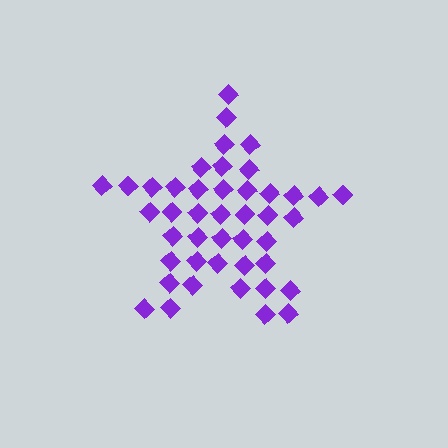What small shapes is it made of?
It is made of small diamonds.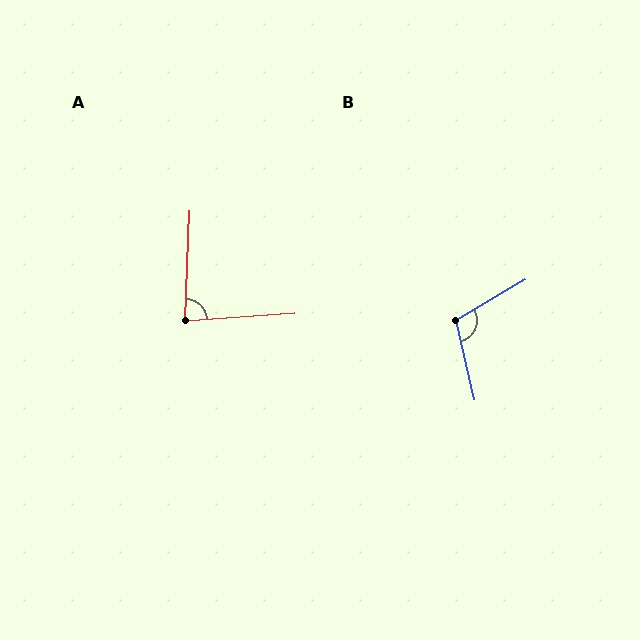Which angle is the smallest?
A, at approximately 84 degrees.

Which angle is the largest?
B, at approximately 107 degrees.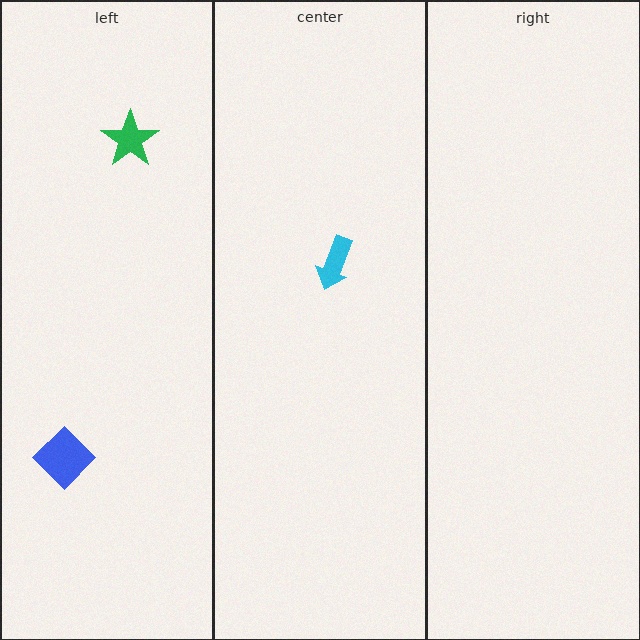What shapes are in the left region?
The green star, the blue diamond.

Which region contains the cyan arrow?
The center region.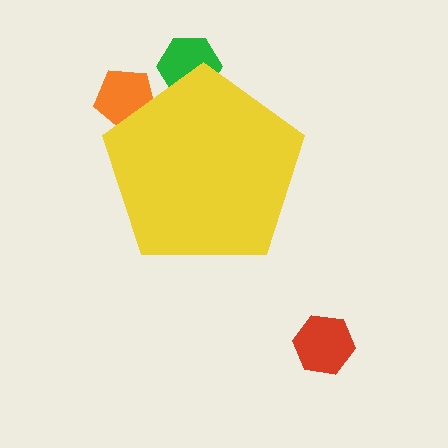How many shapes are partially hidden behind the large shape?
2 shapes are partially hidden.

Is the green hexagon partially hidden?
Yes, the green hexagon is partially hidden behind the yellow pentagon.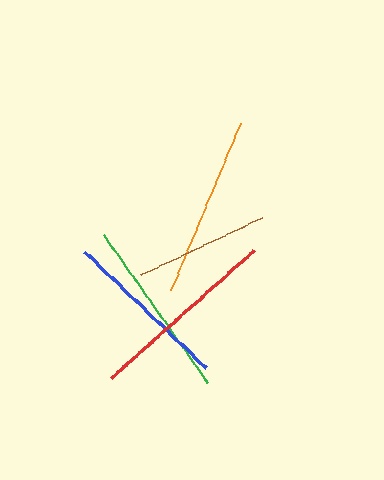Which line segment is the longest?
The red line is the longest at approximately 191 pixels.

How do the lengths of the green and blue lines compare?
The green and blue lines are approximately the same length.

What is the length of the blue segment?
The blue segment is approximately 167 pixels long.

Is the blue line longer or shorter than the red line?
The red line is longer than the blue line.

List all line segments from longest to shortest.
From longest to shortest: red, green, orange, blue, brown.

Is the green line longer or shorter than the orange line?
The green line is longer than the orange line.